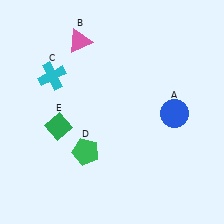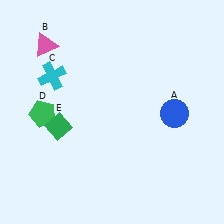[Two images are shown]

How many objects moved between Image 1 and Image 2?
2 objects moved between the two images.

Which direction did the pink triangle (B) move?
The pink triangle (B) moved left.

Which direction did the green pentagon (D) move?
The green pentagon (D) moved left.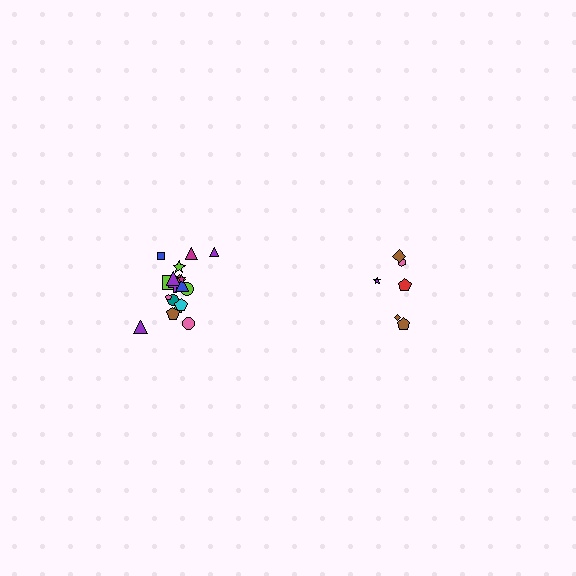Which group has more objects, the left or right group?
The left group.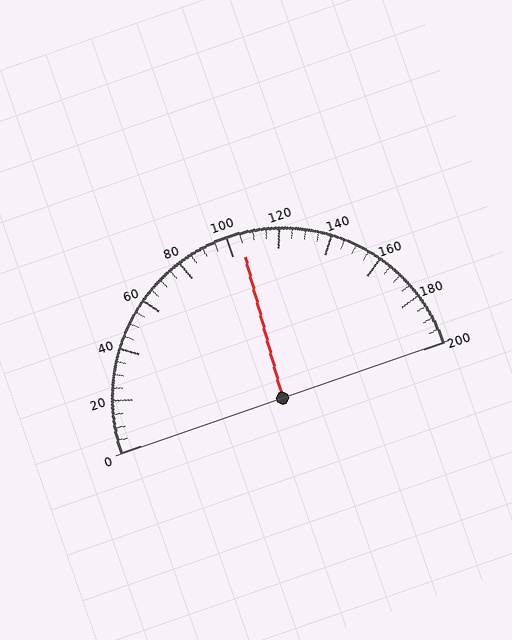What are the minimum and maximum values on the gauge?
The gauge ranges from 0 to 200.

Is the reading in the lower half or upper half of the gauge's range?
The reading is in the upper half of the range (0 to 200).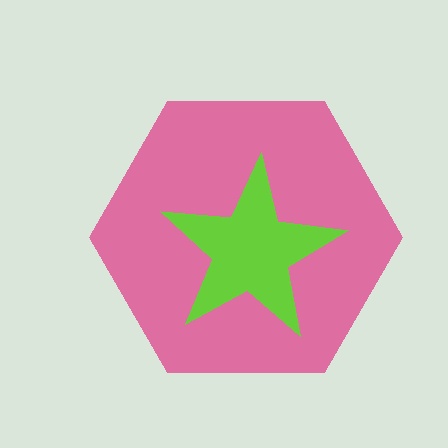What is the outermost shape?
The pink hexagon.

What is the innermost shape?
The lime star.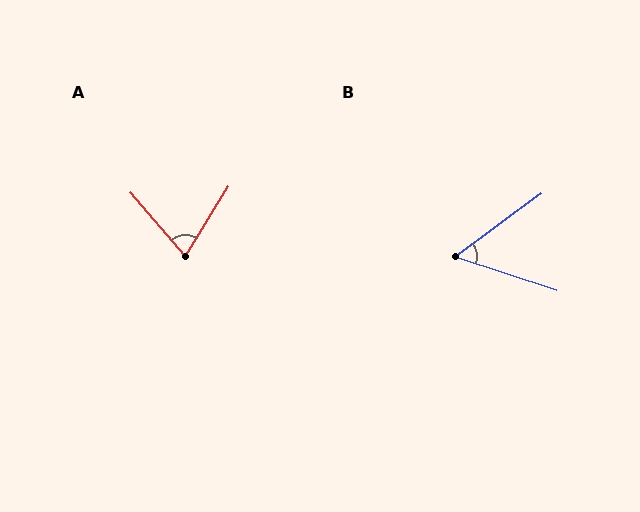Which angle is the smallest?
B, at approximately 55 degrees.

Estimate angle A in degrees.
Approximately 72 degrees.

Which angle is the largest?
A, at approximately 72 degrees.